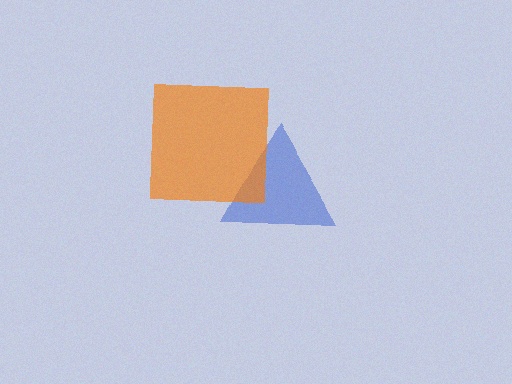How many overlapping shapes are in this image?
There are 2 overlapping shapes in the image.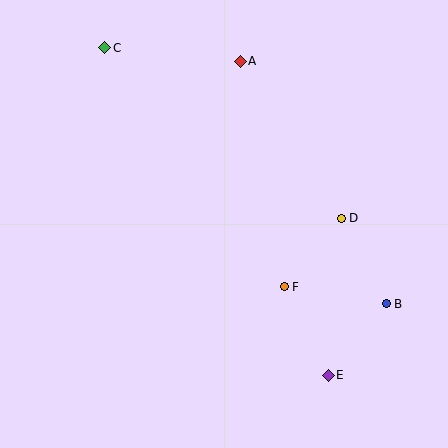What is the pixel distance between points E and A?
The distance between E and A is 326 pixels.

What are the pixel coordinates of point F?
Point F is at (284, 287).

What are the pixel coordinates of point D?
Point D is at (341, 218).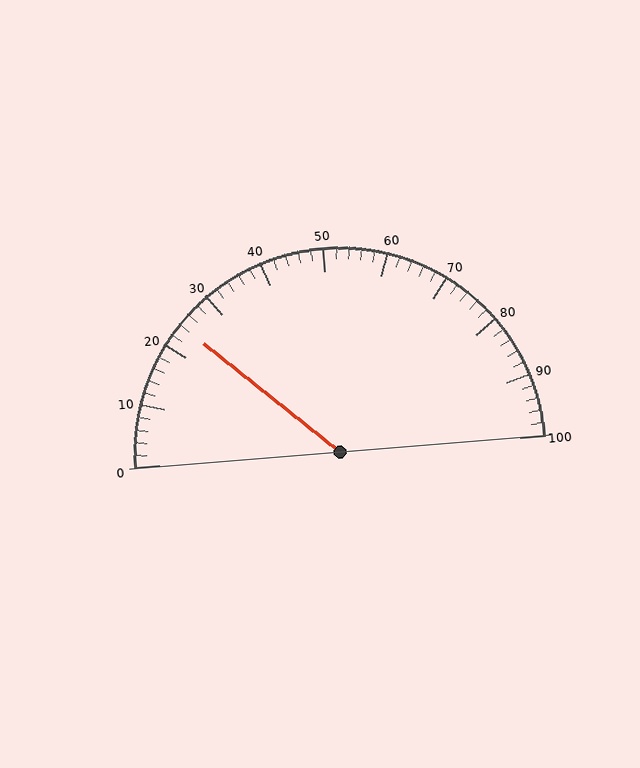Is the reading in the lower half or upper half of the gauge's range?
The reading is in the lower half of the range (0 to 100).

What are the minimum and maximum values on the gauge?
The gauge ranges from 0 to 100.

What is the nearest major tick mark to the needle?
The nearest major tick mark is 20.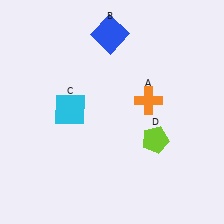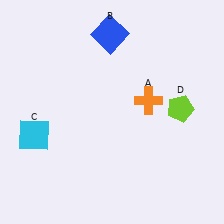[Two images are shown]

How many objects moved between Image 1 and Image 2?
2 objects moved between the two images.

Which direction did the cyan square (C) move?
The cyan square (C) moved left.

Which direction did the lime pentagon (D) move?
The lime pentagon (D) moved up.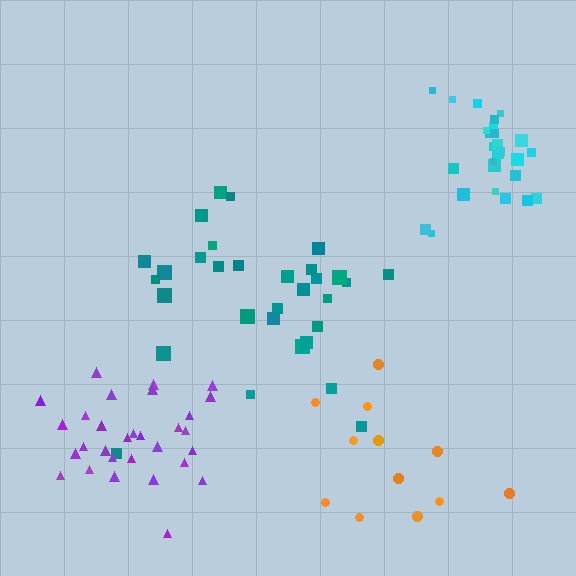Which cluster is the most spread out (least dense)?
Orange.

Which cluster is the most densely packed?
Cyan.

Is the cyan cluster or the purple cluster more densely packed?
Cyan.